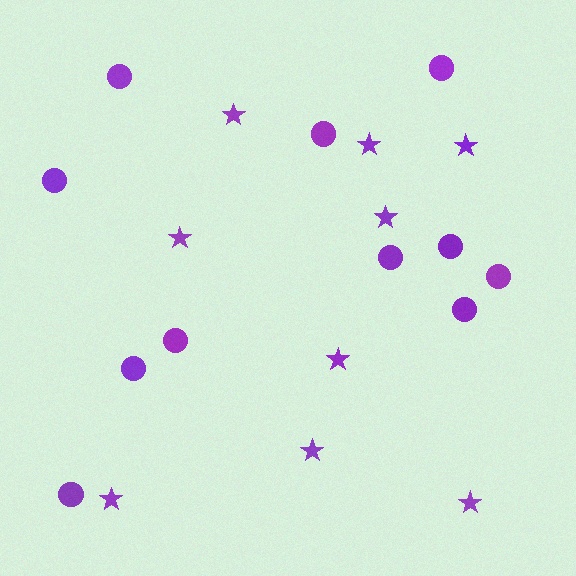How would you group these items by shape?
There are 2 groups: one group of circles (11) and one group of stars (9).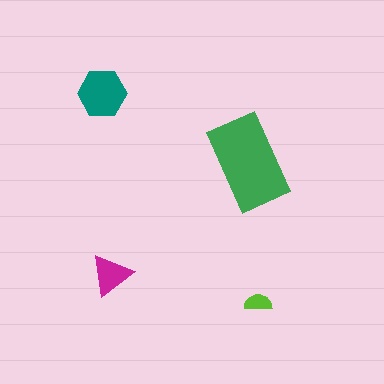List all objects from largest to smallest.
The green rectangle, the teal hexagon, the magenta triangle, the lime semicircle.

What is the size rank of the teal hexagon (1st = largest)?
2nd.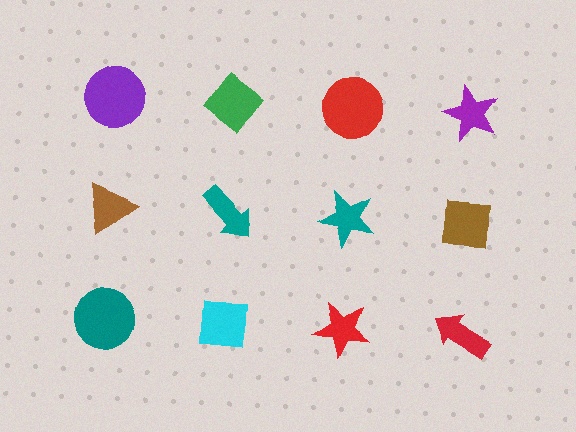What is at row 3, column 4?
A red arrow.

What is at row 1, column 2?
A green diamond.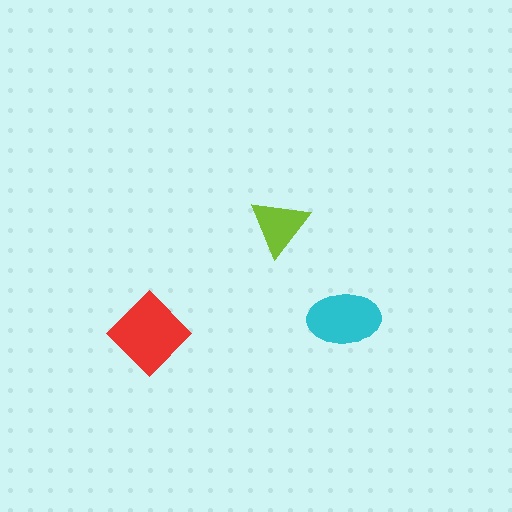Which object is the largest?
The red diamond.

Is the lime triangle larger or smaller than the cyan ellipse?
Smaller.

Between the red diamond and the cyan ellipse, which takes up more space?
The red diamond.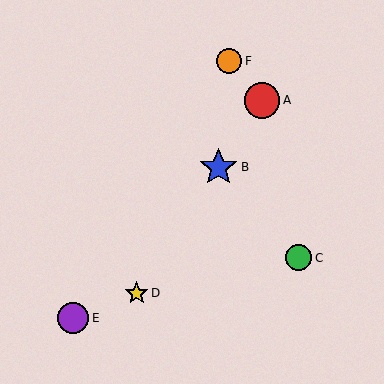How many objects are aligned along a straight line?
3 objects (A, B, D) are aligned along a straight line.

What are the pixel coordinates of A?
Object A is at (262, 100).